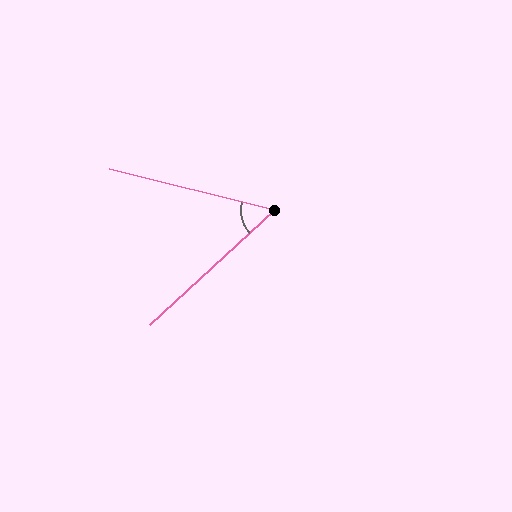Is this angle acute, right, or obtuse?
It is acute.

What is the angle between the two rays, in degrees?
Approximately 57 degrees.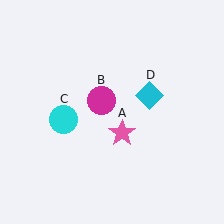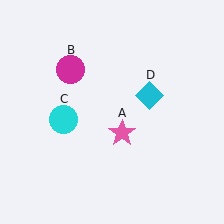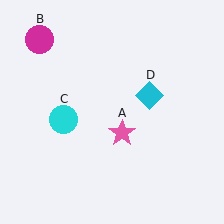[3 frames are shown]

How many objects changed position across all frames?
1 object changed position: magenta circle (object B).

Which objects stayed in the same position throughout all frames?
Pink star (object A) and cyan circle (object C) and cyan diamond (object D) remained stationary.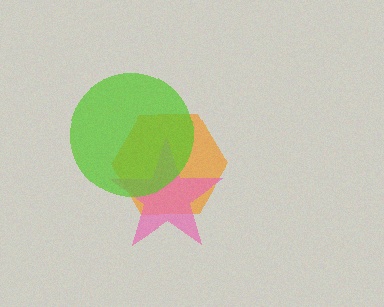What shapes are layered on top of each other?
The layered shapes are: an orange hexagon, a pink star, a lime circle.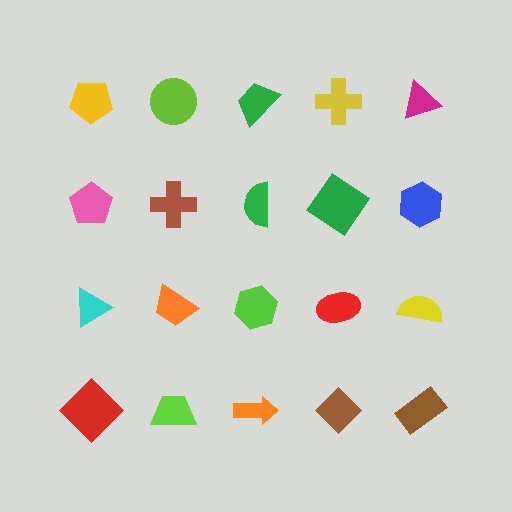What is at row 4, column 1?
A red diamond.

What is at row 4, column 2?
A lime trapezoid.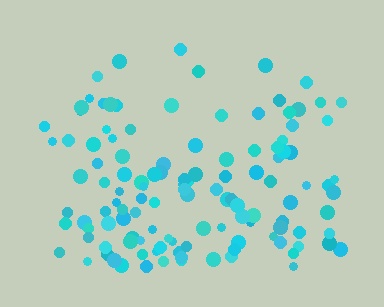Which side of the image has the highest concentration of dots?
The bottom.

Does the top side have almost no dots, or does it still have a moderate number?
Still a moderate number, just noticeably fewer than the bottom.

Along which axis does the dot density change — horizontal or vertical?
Vertical.